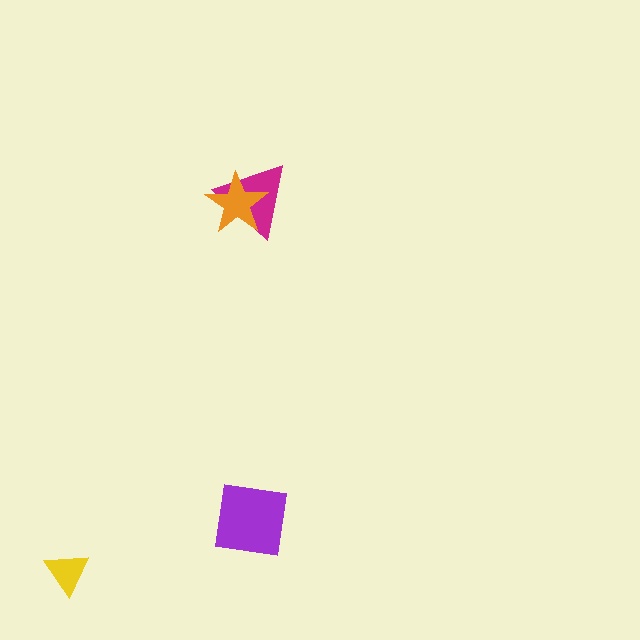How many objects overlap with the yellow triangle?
0 objects overlap with the yellow triangle.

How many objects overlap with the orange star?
1 object overlaps with the orange star.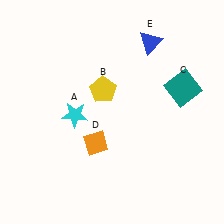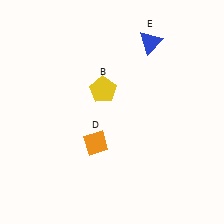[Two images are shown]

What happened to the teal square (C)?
The teal square (C) was removed in Image 2. It was in the top-right area of Image 1.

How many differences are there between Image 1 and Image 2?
There are 2 differences between the two images.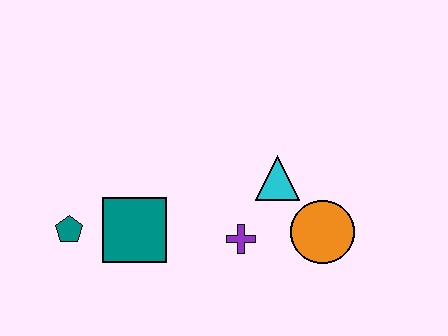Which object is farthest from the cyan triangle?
The teal pentagon is farthest from the cyan triangle.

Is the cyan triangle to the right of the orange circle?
No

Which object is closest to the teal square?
The teal pentagon is closest to the teal square.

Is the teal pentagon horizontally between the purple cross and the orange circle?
No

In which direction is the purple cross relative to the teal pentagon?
The purple cross is to the right of the teal pentagon.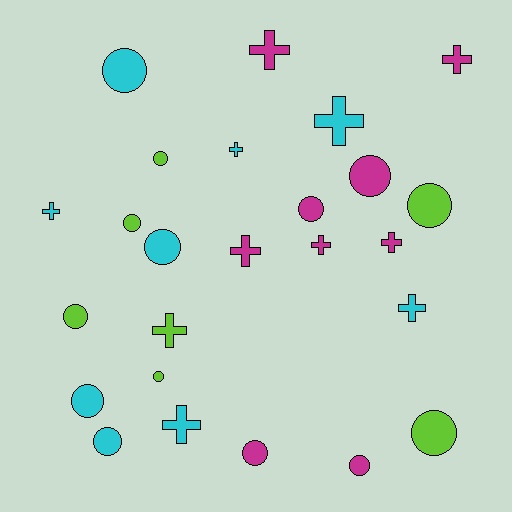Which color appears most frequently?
Cyan, with 9 objects.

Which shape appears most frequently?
Circle, with 14 objects.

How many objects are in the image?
There are 25 objects.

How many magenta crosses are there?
There are 5 magenta crosses.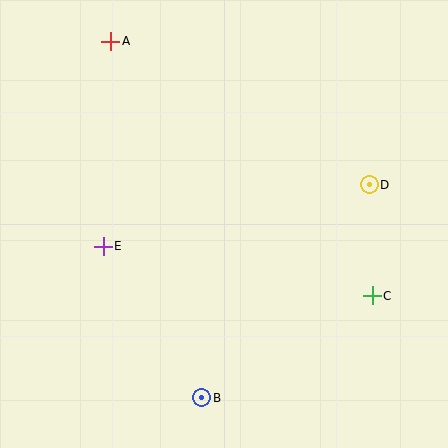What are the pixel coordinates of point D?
Point D is at (369, 185).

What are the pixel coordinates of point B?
Point B is at (202, 398).